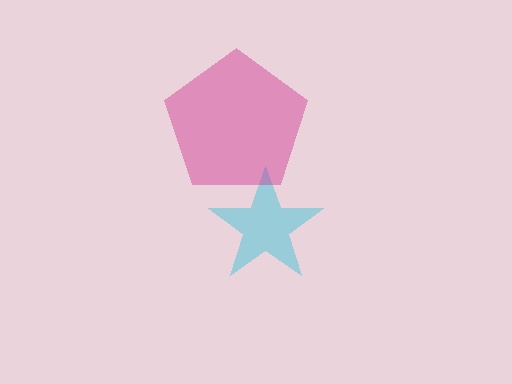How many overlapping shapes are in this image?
There are 2 overlapping shapes in the image.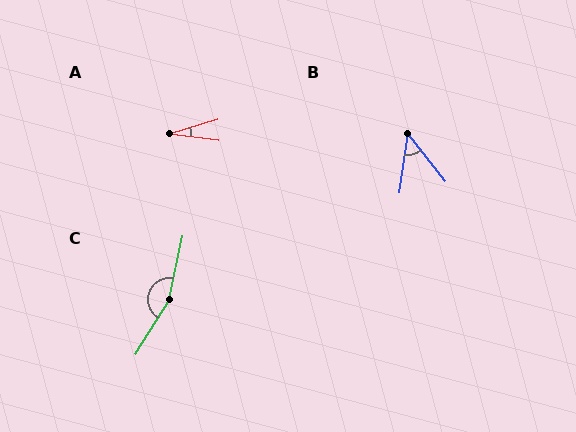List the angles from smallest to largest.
A (25°), B (46°), C (161°).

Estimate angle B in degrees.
Approximately 46 degrees.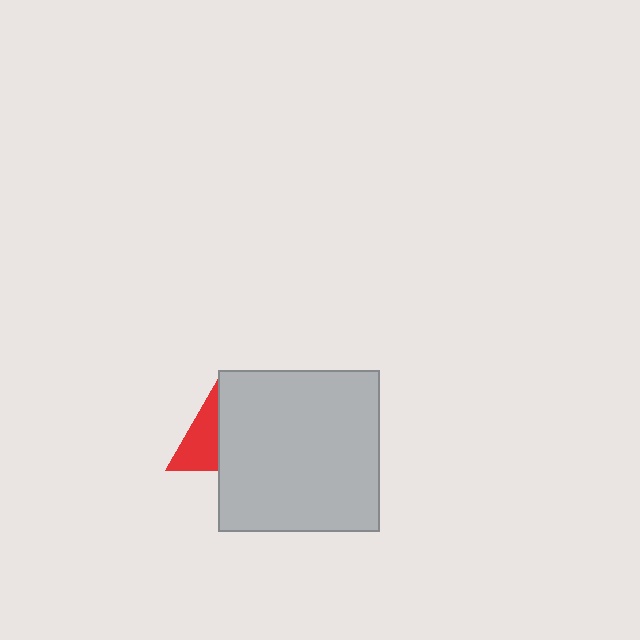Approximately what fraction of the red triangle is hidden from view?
Roughly 58% of the red triangle is hidden behind the light gray square.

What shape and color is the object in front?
The object in front is a light gray square.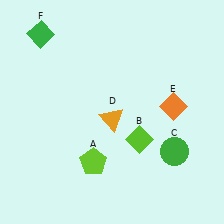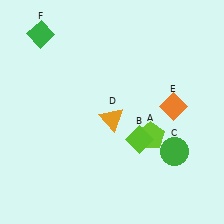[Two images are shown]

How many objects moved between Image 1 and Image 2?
1 object moved between the two images.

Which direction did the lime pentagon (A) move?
The lime pentagon (A) moved right.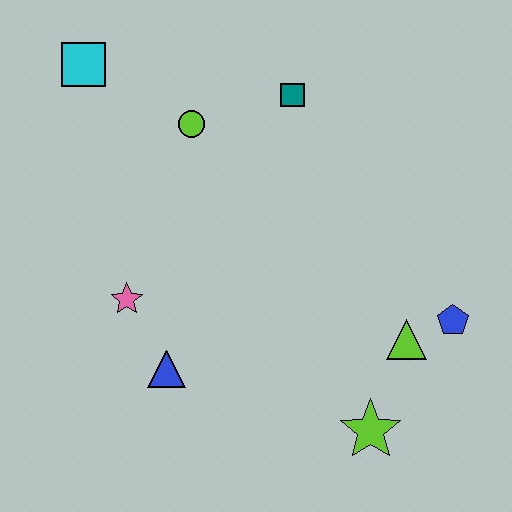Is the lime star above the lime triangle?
No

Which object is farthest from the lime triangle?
The cyan square is farthest from the lime triangle.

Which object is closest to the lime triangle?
The blue pentagon is closest to the lime triangle.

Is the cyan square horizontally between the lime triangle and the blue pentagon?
No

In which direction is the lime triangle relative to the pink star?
The lime triangle is to the right of the pink star.